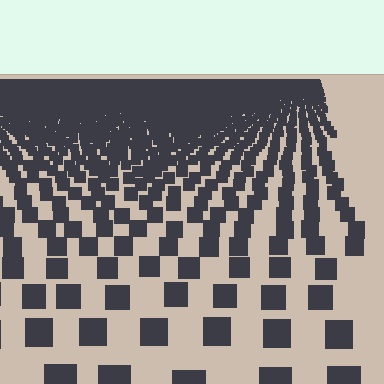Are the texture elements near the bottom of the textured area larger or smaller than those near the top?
Larger. Near the bottom, elements are closer to the viewer and appear at a bigger on-screen size.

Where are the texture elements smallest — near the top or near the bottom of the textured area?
Near the top.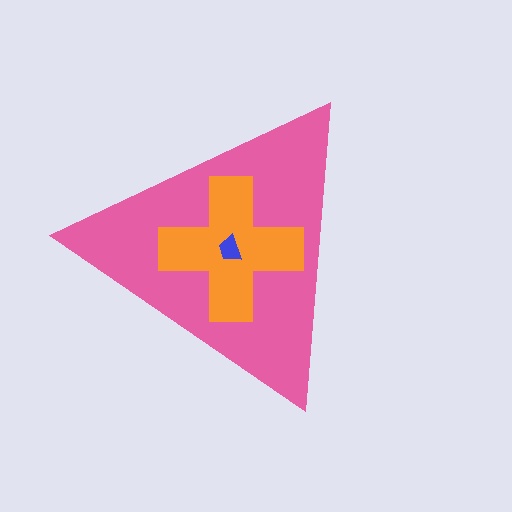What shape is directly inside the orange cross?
The blue trapezoid.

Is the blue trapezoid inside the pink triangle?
Yes.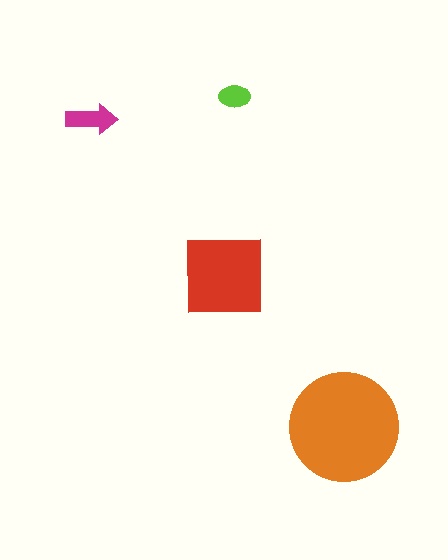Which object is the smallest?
The lime ellipse.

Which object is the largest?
The orange circle.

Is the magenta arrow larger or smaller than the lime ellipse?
Larger.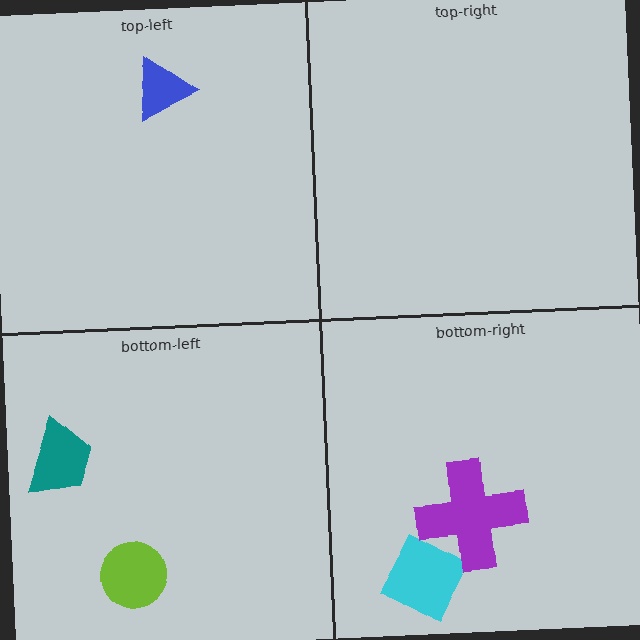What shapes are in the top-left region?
The blue triangle.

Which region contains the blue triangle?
The top-left region.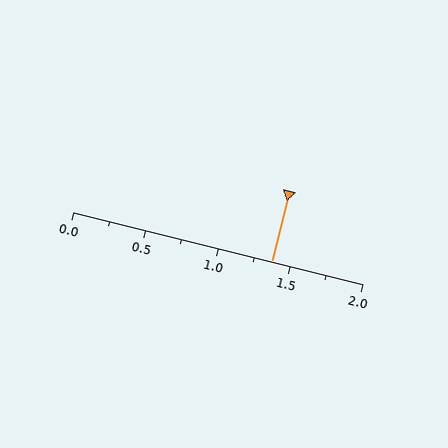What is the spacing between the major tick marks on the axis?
The major ticks are spaced 0.5 apart.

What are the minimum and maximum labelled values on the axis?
The axis runs from 0.0 to 2.0.